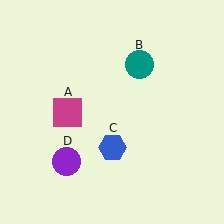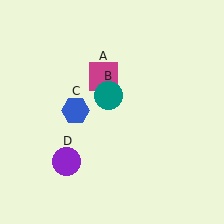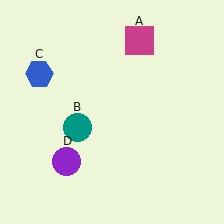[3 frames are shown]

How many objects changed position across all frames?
3 objects changed position: magenta square (object A), teal circle (object B), blue hexagon (object C).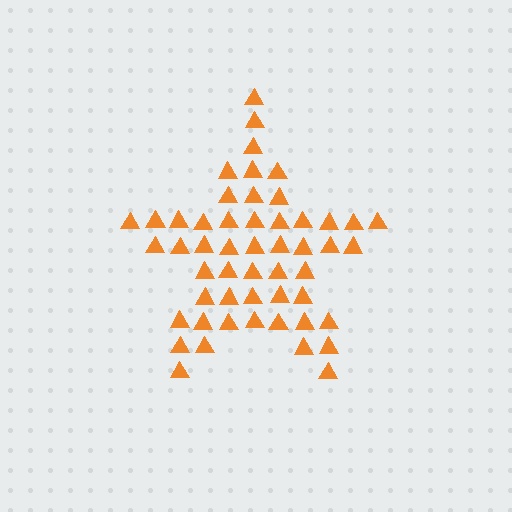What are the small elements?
The small elements are triangles.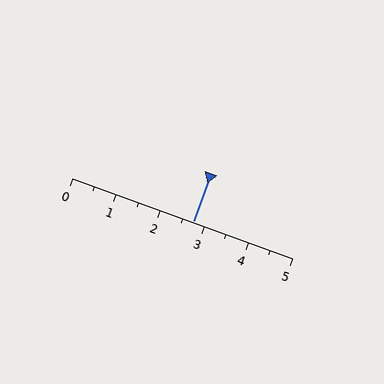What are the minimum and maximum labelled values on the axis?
The axis runs from 0 to 5.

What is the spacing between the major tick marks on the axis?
The major ticks are spaced 1 apart.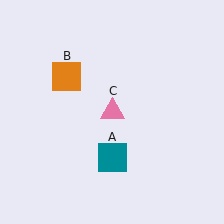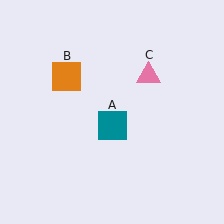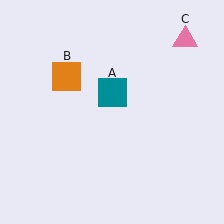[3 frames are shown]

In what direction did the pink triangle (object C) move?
The pink triangle (object C) moved up and to the right.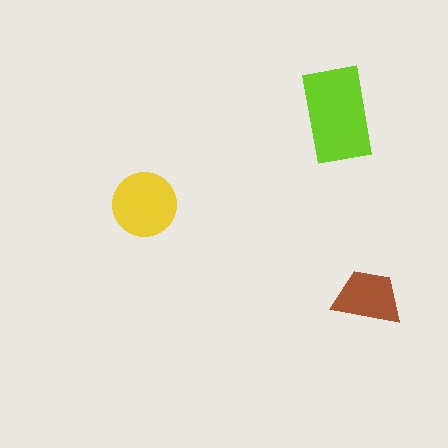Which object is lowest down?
The brown trapezoid is bottommost.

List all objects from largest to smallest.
The lime rectangle, the yellow circle, the brown trapezoid.